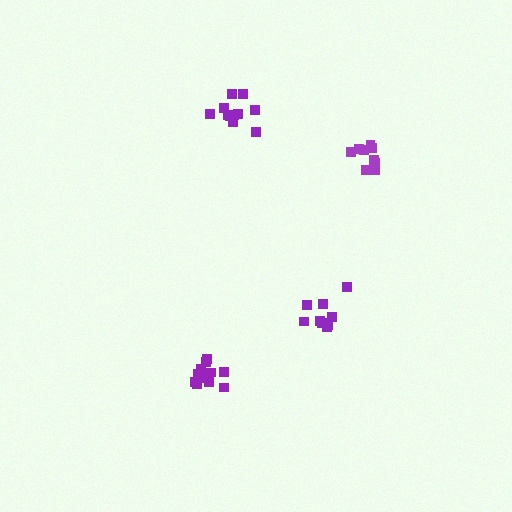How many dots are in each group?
Group 1: 12 dots, Group 2: 11 dots, Group 3: 10 dots, Group 4: 9 dots (42 total).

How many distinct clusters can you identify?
There are 4 distinct clusters.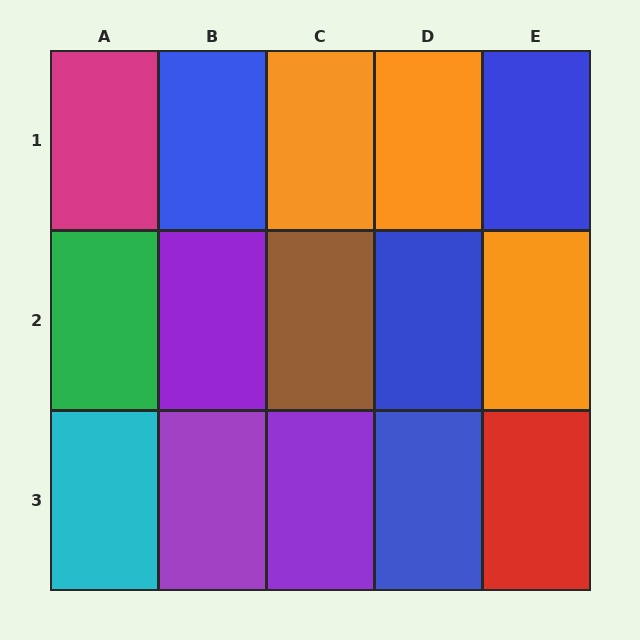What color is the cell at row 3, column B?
Purple.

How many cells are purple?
3 cells are purple.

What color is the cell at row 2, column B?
Purple.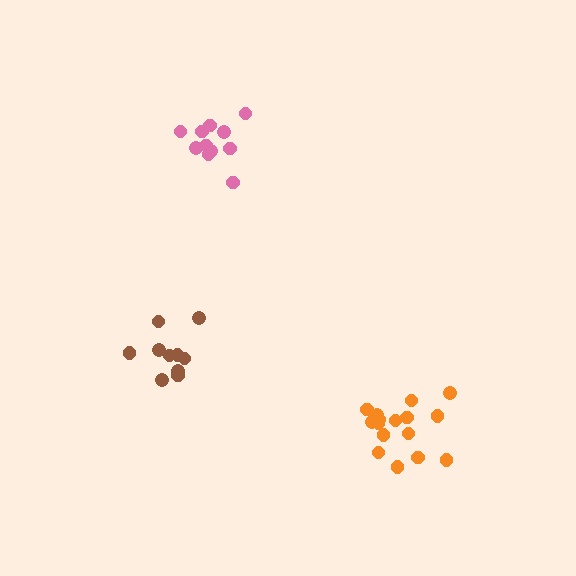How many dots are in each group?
Group 1: 11 dots, Group 2: 10 dots, Group 3: 16 dots (37 total).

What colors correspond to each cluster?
The clusters are colored: pink, brown, orange.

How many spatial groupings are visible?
There are 3 spatial groupings.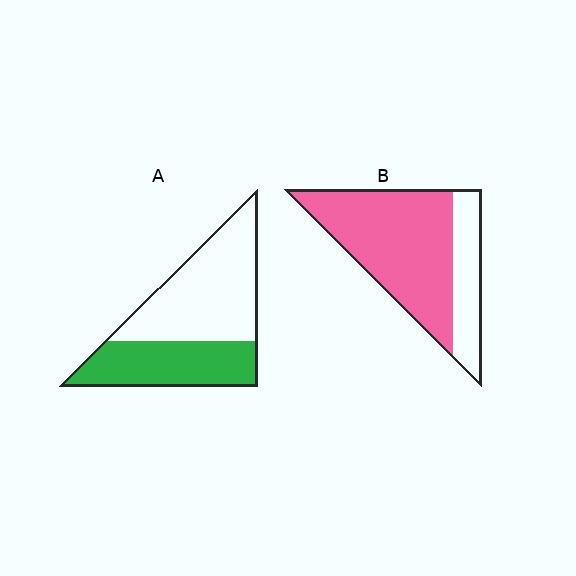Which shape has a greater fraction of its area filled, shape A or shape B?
Shape B.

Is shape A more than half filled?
No.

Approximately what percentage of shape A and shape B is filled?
A is approximately 40% and B is approximately 75%.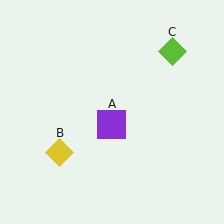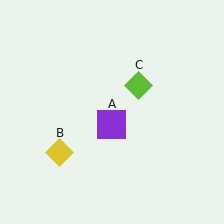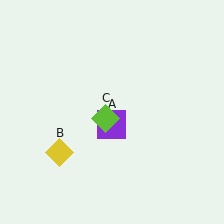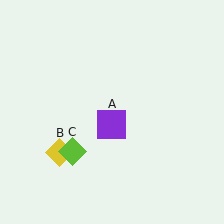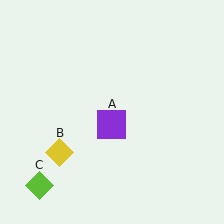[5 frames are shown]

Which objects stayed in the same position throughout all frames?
Purple square (object A) and yellow diamond (object B) remained stationary.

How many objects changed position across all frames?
1 object changed position: lime diamond (object C).